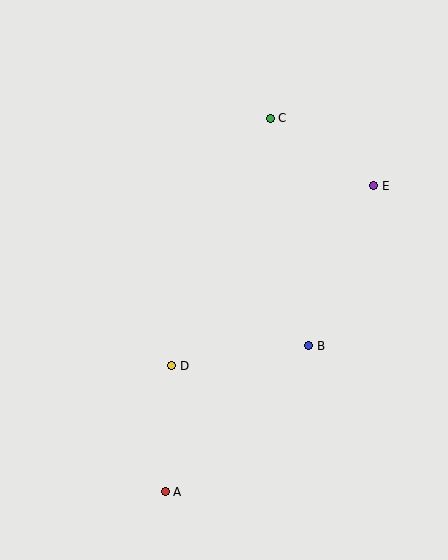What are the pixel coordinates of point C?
Point C is at (270, 118).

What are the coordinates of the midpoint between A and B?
The midpoint between A and B is at (237, 419).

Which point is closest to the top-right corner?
Point E is closest to the top-right corner.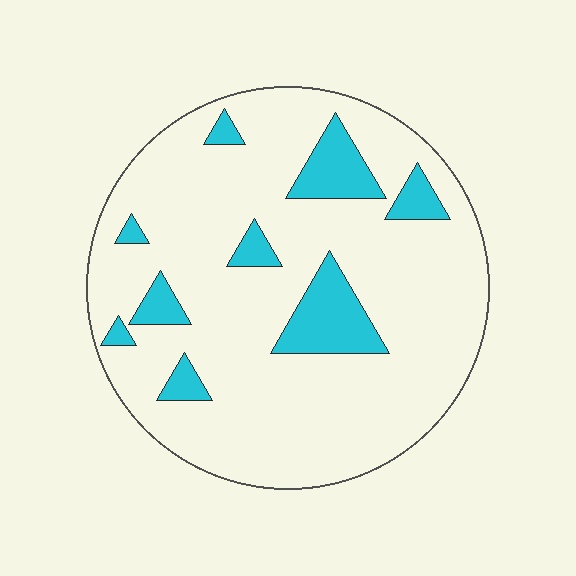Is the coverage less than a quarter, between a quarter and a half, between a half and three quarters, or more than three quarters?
Less than a quarter.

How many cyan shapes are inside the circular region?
9.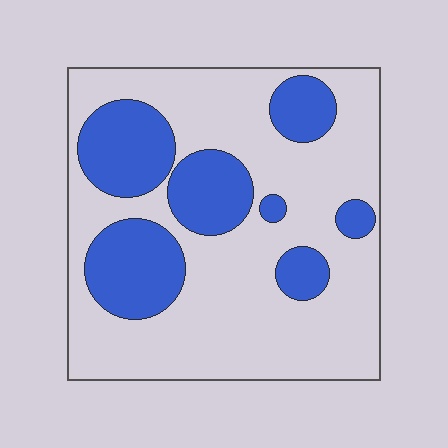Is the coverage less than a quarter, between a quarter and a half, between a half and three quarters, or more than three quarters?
Between a quarter and a half.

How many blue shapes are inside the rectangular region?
7.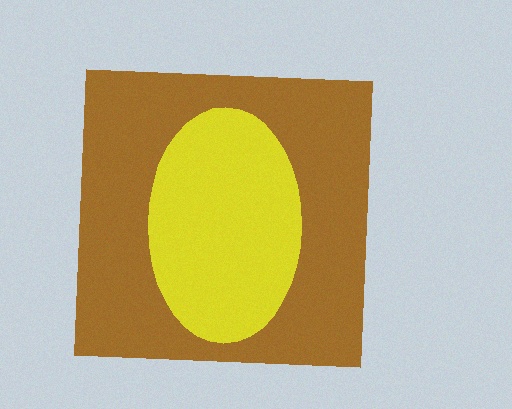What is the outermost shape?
The brown square.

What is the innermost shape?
The yellow ellipse.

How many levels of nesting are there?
2.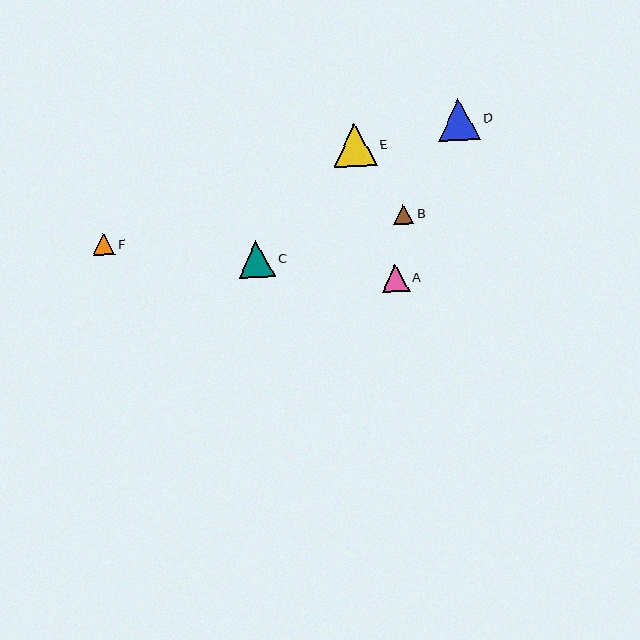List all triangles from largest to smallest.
From largest to smallest: E, D, C, A, F, B.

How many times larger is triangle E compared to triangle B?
Triangle E is approximately 2.2 times the size of triangle B.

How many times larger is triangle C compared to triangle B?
Triangle C is approximately 1.9 times the size of triangle B.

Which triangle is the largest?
Triangle E is the largest with a size of approximately 44 pixels.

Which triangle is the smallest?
Triangle B is the smallest with a size of approximately 20 pixels.